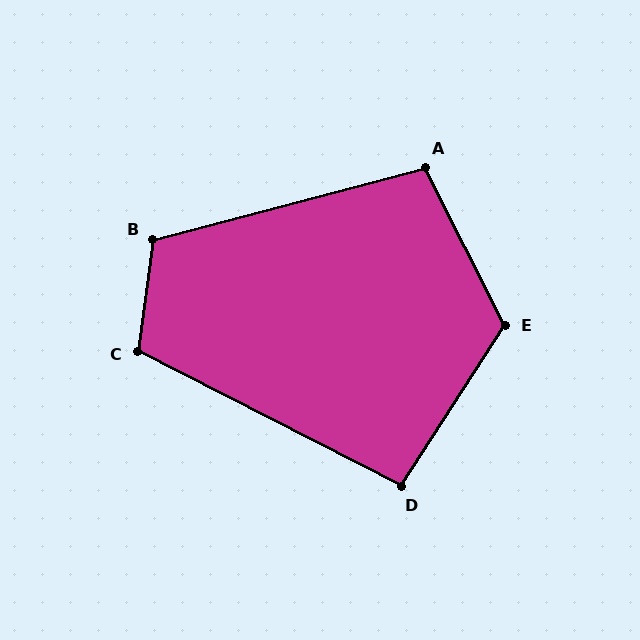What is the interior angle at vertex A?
Approximately 102 degrees (obtuse).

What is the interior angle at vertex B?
Approximately 113 degrees (obtuse).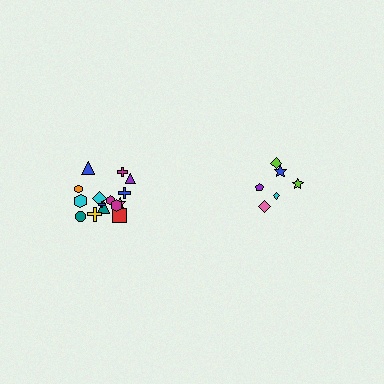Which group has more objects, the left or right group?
The left group.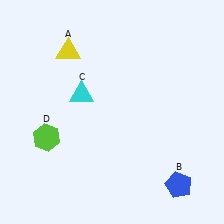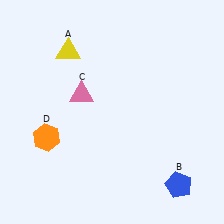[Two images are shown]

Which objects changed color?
C changed from cyan to pink. D changed from lime to orange.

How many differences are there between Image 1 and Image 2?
There are 2 differences between the two images.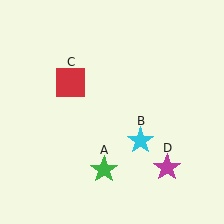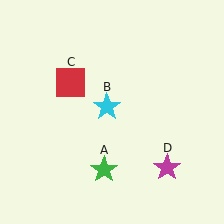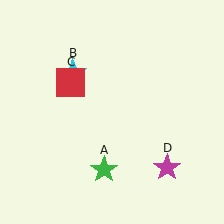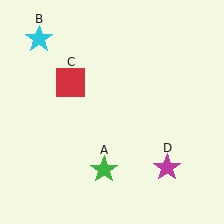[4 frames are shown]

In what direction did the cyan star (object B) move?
The cyan star (object B) moved up and to the left.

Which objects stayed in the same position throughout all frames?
Green star (object A) and red square (object C) and magenta star (object D) remained stationary.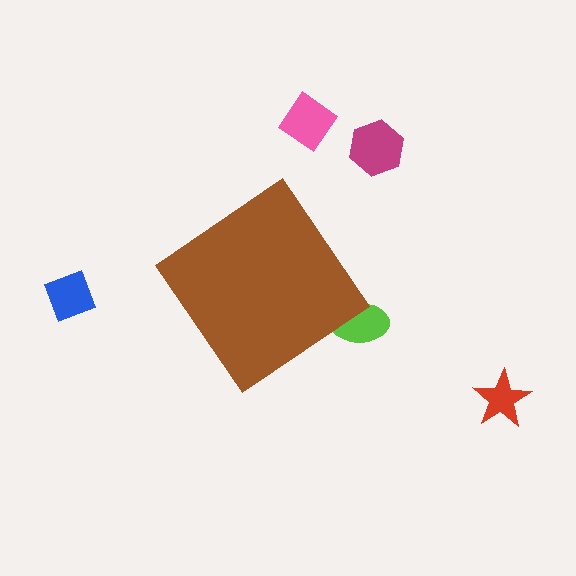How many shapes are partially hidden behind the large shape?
1 shape is partially hidden.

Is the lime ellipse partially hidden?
Yes, the lime ellipse is partially hidden behind the brown diamond.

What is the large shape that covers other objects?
A brown diamond.